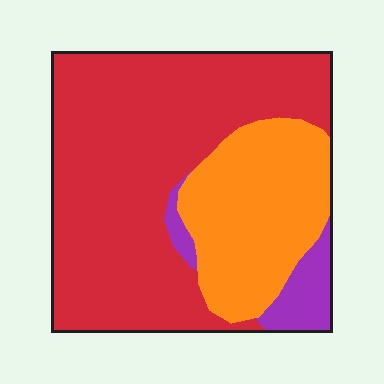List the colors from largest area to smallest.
From largest to smallest: red, orange, purple.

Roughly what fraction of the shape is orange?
Orange takes up about one quarter (1/4) of the shape.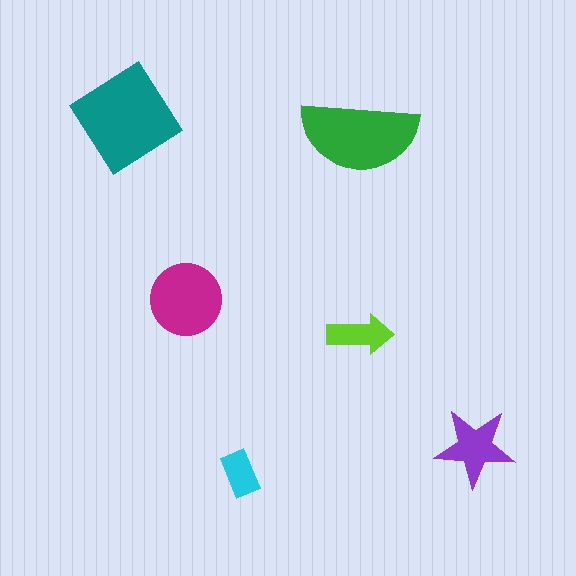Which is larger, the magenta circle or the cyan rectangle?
The magenta circle.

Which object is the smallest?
The cyan rectangle.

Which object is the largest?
The teal diamond.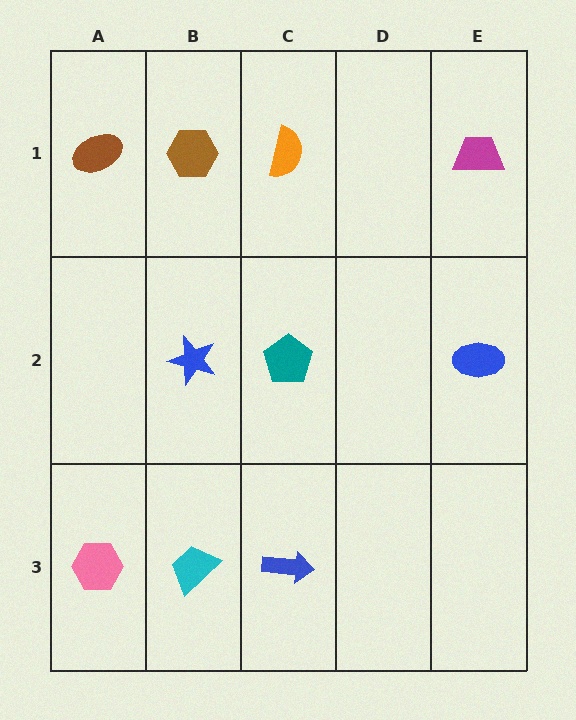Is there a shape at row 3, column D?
No, that cell is empty.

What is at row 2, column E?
A blue ellipse.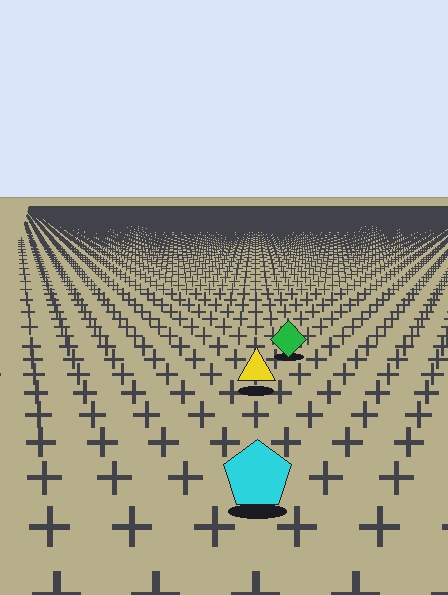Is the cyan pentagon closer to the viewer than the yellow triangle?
Yes. The cyan pentagon is closer — you can tell from the texture gradient: the ground texture is coarser near it.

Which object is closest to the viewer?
The cyan pentagon is closest. The texture marks near it are larger and more spread out.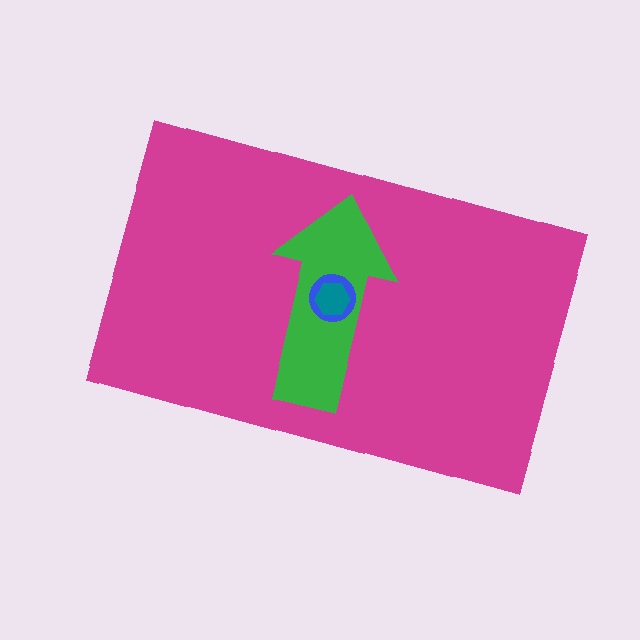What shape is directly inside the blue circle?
The teal hexagon.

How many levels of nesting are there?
4.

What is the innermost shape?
The teal hexagon.